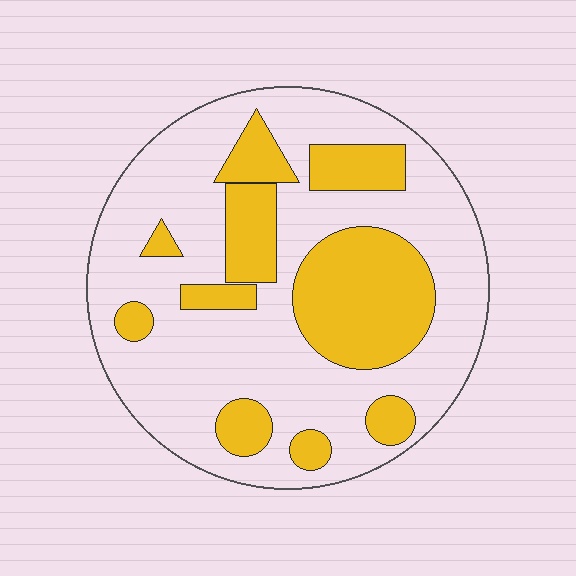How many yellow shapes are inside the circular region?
10.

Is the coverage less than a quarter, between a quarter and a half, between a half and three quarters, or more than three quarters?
Between a quarter and a half.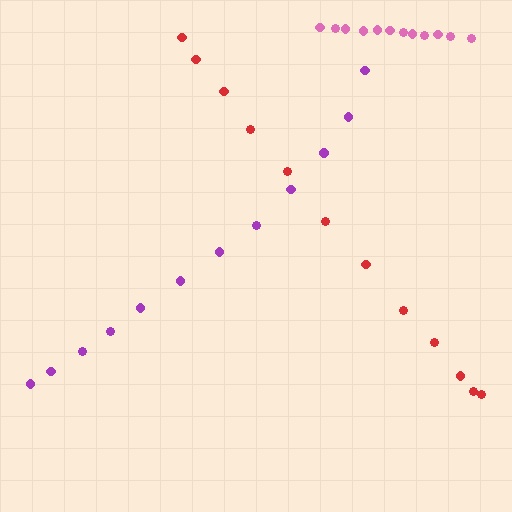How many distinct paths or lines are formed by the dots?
There are 3 distinct paths.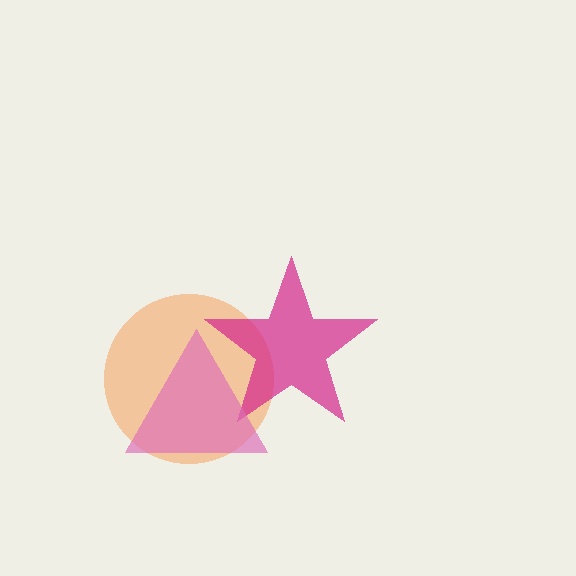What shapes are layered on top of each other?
The layered shapes are: an orange circle, a magenta star, a pink triangle.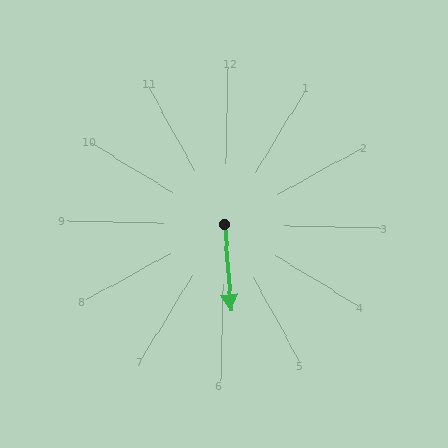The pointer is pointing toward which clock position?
Roughly 6 o'clock.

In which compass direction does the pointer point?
South.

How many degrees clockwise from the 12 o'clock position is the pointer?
Approximately 175 degrees.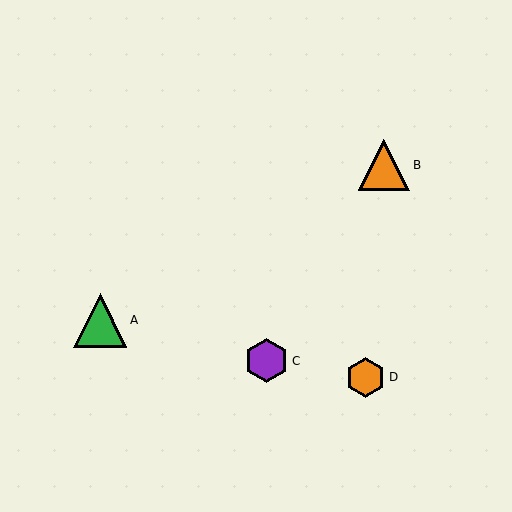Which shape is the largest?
The green triangle (labeled A) is the largest.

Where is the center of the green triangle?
The center of the green triangle is at (100, 321).